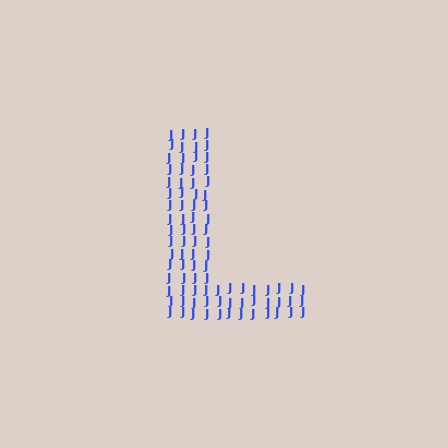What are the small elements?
The small elements are letter J's.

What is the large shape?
The large shape is the letter L.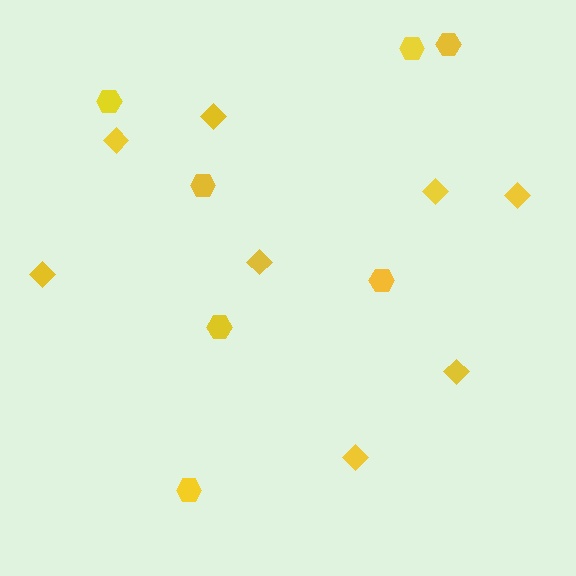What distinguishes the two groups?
There are 2 groups: one group of hexagons (7) and one group of diamonds (8).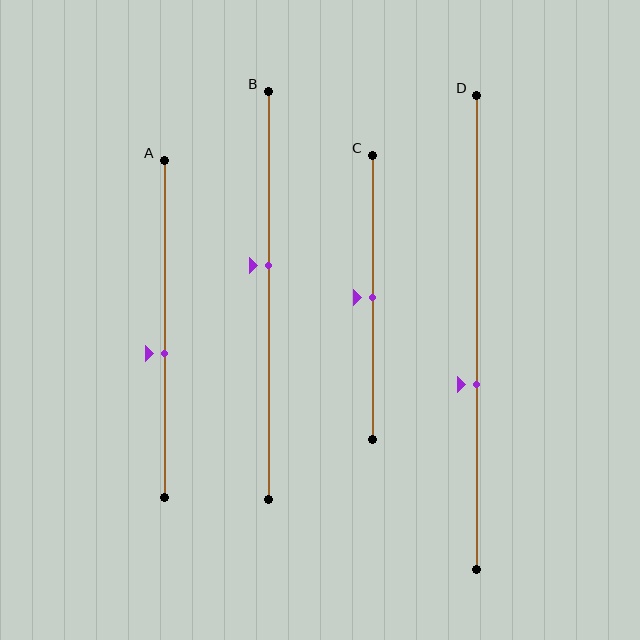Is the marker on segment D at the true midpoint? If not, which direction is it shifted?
No, the marker on segment D is shifted downward by about 11% of the segment length.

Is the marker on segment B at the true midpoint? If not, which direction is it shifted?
No, the marker on segment B is shifted upward by about 7% of the segment length.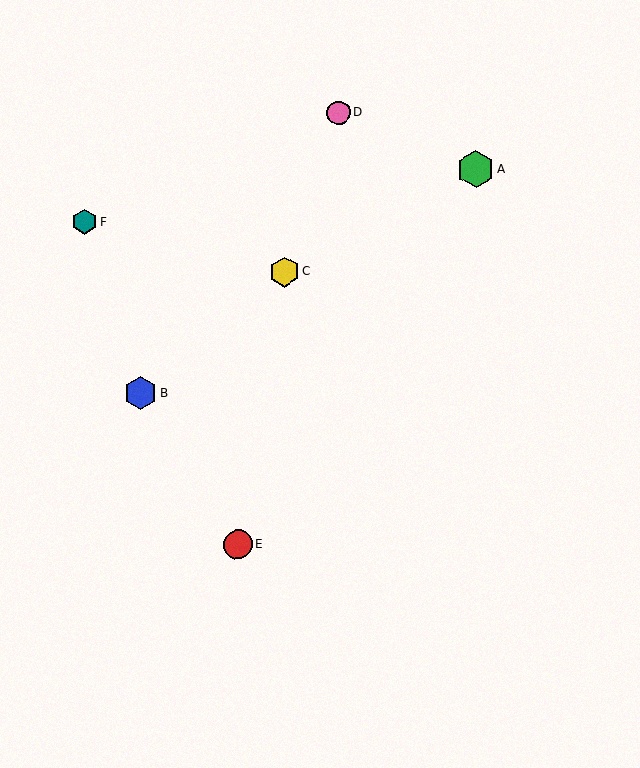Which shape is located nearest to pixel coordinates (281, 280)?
The yellow hexagon (labeled C) at (284, 272) is nearest to that location.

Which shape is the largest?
The green hexagon (labeled A) is the largest.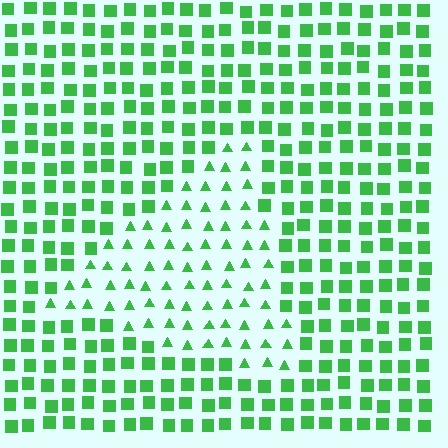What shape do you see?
I see a triangle.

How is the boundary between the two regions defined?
The boundary is defined by a change in element shape: triangles inside vs. squares outside. All elements share the same color and spacing.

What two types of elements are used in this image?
The image uses triangles inside the triangle region and squares outside it.